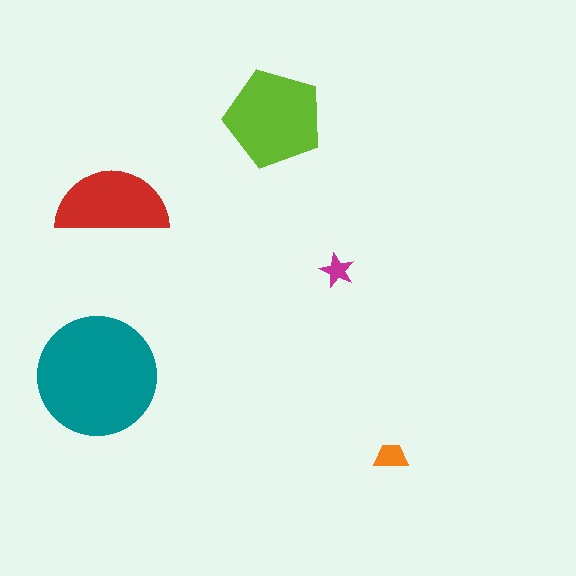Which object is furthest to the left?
The teal circle is leftmost.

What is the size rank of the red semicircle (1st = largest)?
3rd.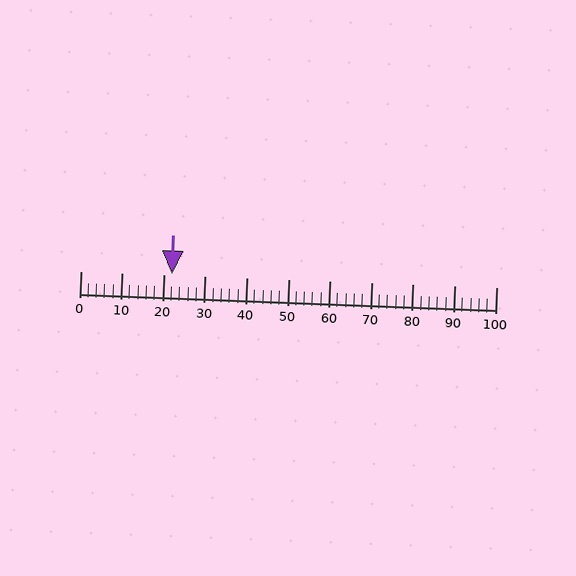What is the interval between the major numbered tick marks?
The major tick marks are spaced 10 units apart.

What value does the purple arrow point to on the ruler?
The purple arrow points to approximately 22.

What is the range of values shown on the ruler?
The ruler shows values from 0 to 100.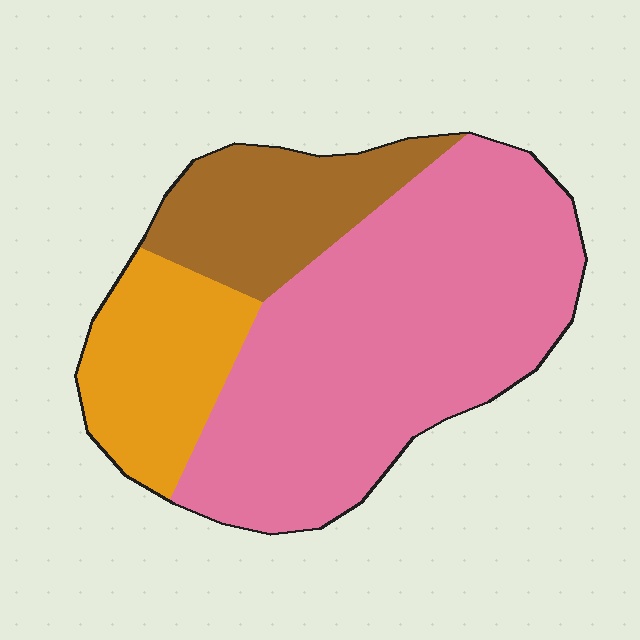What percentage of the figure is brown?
Brown covers roughly 20% of the figure.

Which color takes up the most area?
Pink, at roughly 60%.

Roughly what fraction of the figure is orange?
Orange takes up about one fifth (1/5) of the figure.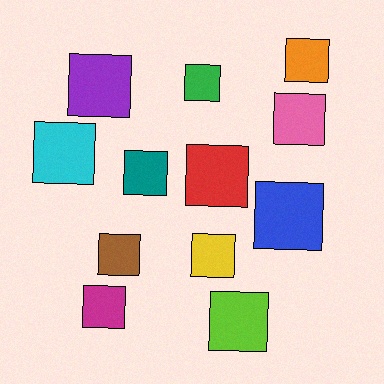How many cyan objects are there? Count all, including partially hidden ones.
There is 1 cyan object.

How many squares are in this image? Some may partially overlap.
There are 12 squares.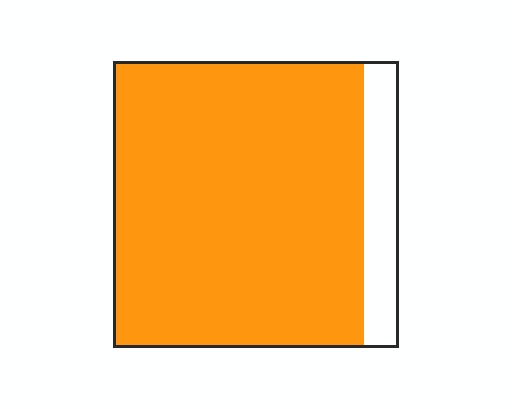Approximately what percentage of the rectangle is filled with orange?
Approximately 90%.